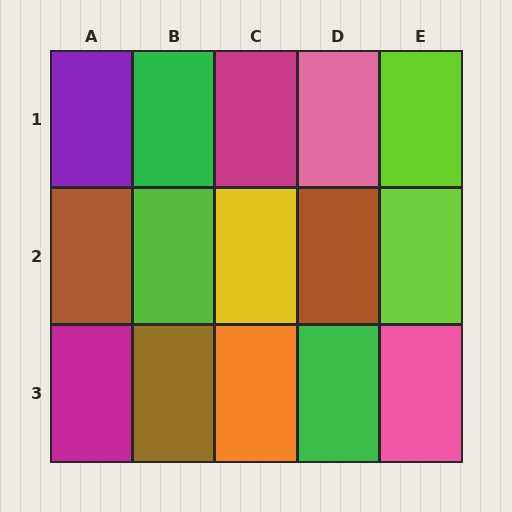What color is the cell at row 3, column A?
Magenta.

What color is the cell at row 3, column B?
Brown.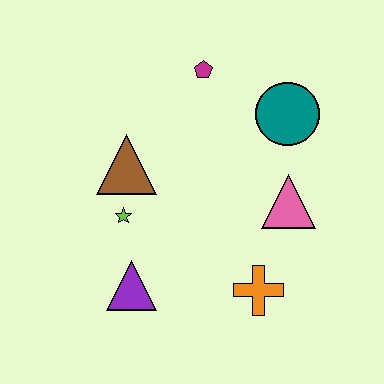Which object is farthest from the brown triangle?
The orange cross is farthest from the brown triangle.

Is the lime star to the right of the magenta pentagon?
No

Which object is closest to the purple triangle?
The lime star is closest to the purple triangle.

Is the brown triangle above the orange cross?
Yes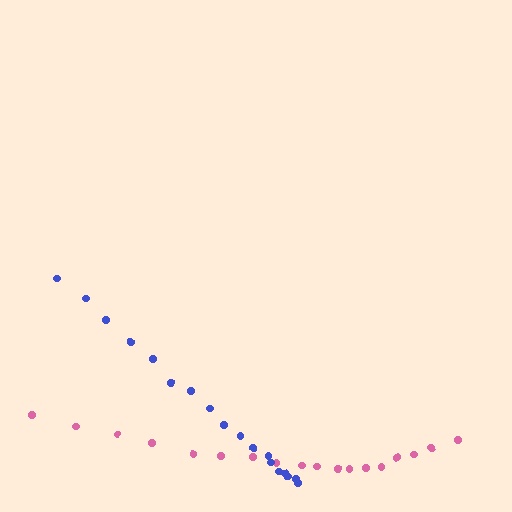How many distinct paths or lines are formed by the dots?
There are 2 distinct paths.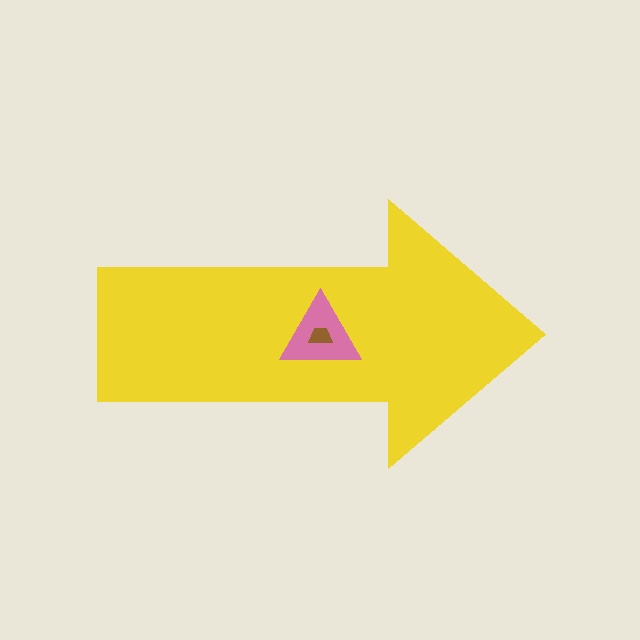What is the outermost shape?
The yellow arrow.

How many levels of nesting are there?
3.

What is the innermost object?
The brown trapezoid.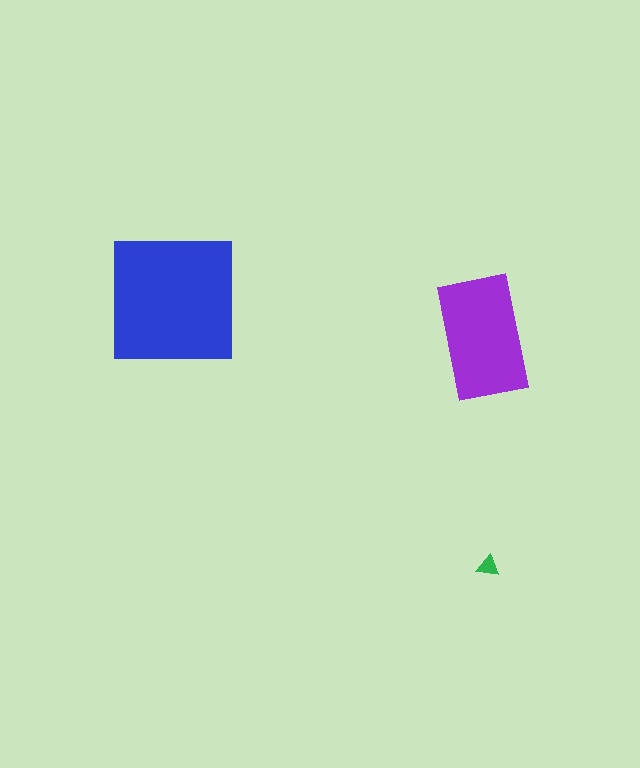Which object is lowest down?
The green triangle is bottommost.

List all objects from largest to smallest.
The blue square, the purple rectangle, the green triangle.